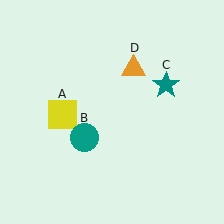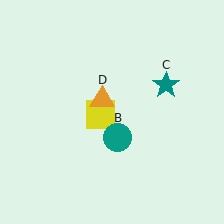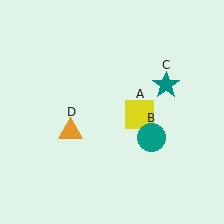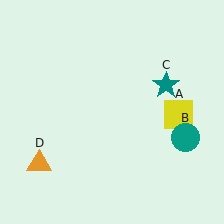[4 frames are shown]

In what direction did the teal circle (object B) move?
The teal circle (object B) moved right.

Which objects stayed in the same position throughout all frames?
Teal star (object C) remained stationary.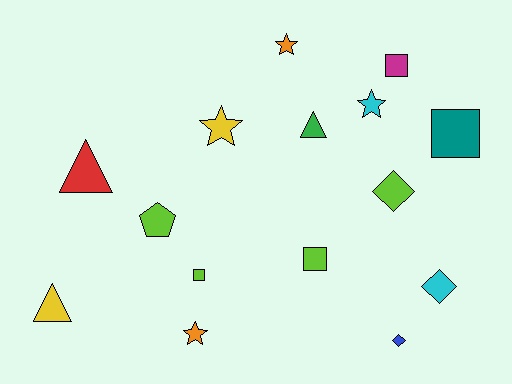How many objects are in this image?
There are 15 objects.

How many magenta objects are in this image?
There is 1 magenta object.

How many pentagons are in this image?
There is 1 pentagon.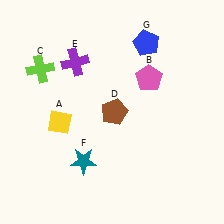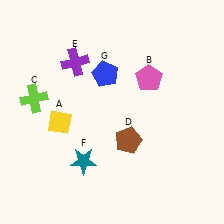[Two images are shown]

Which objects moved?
The objects that moved are: the lime cross (C), the brown pentagon (D), the blue pentagon (G).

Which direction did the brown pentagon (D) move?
The brown pentagon (D) moved down.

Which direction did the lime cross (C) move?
The lime cross (C) moved down.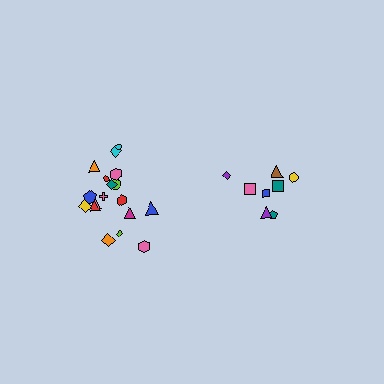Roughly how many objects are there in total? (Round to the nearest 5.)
Roughly 25 objects in total.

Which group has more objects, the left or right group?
The left group.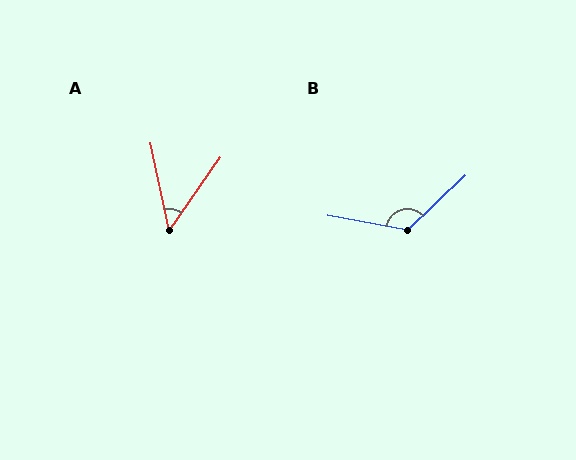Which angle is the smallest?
A, at approximately 47 degrees.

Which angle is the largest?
B, at approximately 126 degrees.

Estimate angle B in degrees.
Approximately 126 degrees.